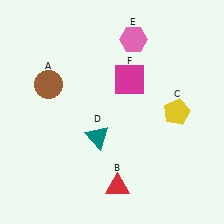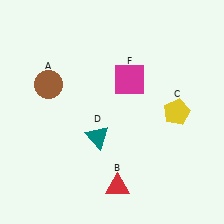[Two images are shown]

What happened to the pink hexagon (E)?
The pink hexagon (E) was removed in Image 2. It was in the top-right area of Image 1.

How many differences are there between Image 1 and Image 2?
There is 1 difference between the two images.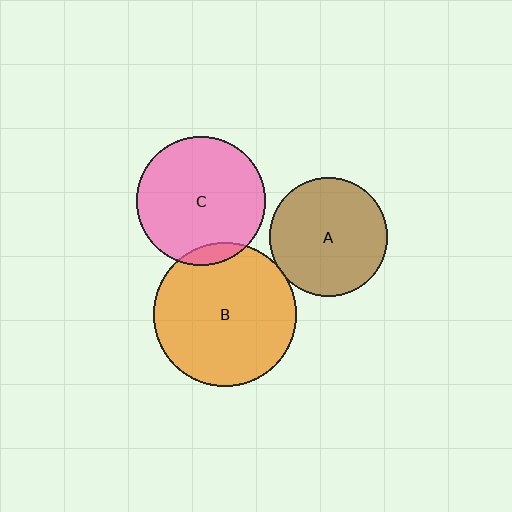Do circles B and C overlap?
Yes.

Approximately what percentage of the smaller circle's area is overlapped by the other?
Approximately 5%.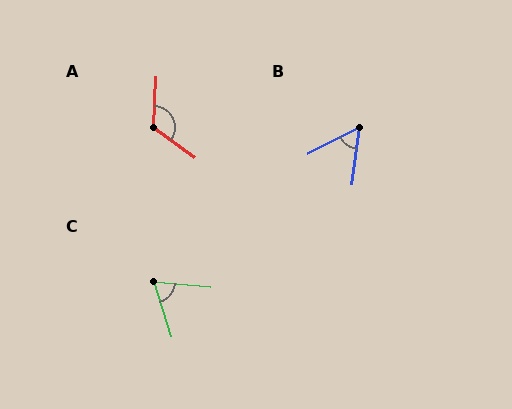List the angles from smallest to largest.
B (55°), C (68°), A (123°).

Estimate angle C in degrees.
Approximately 68 degrees.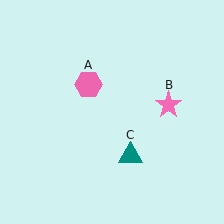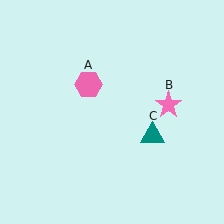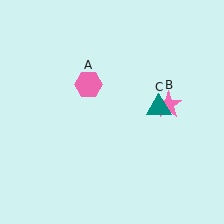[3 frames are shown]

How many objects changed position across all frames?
1 object changed position: teal triangle (object C).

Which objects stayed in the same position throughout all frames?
Pink hexagon (object A) and pink star (object B) remained stationary.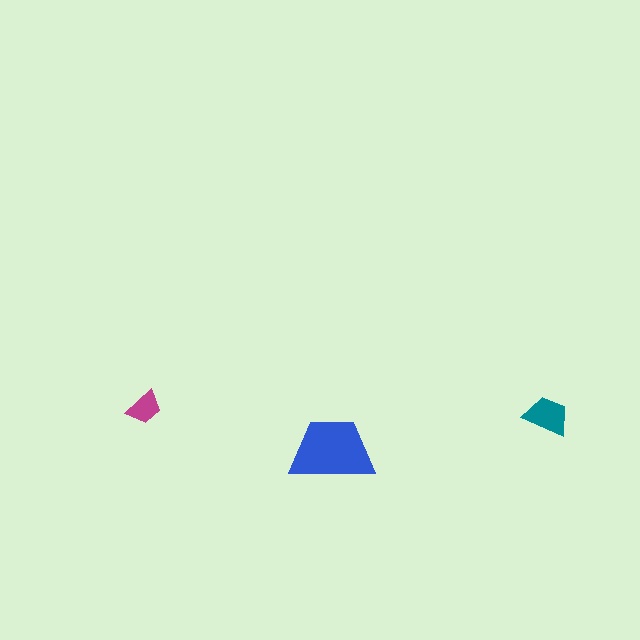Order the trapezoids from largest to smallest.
the blue one, the teal one, the magenta one.